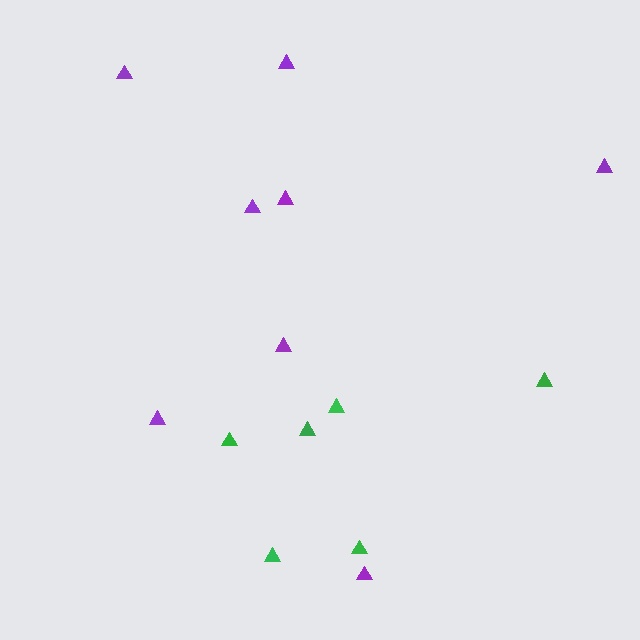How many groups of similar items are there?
There are 2 groups: one group of green triangles (6) and one group of purple triangles (8).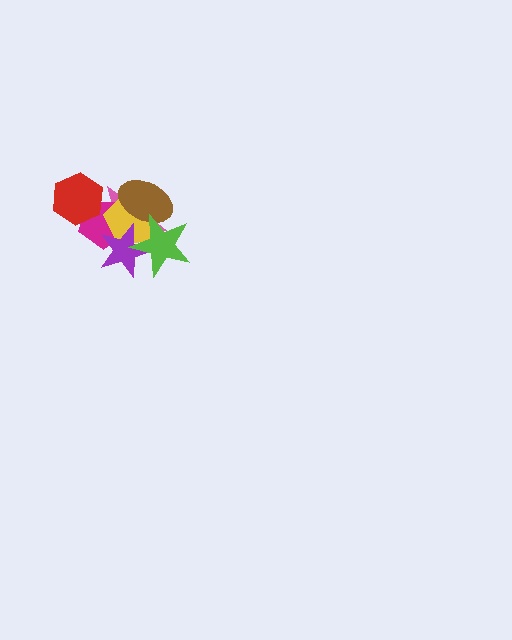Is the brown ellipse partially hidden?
Yes, it is partially covered by another shape.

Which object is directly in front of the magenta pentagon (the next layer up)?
The yellow pentagon is directly in front of the magenta pentagon.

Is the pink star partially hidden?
Yes, it is partially covered by another shape.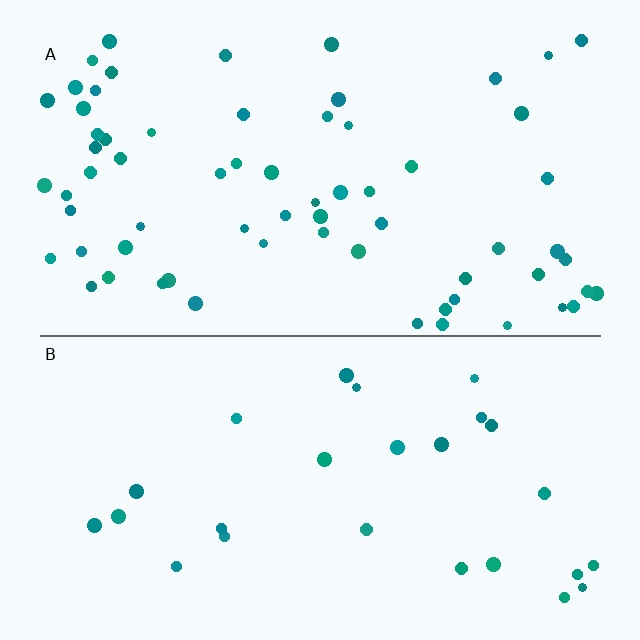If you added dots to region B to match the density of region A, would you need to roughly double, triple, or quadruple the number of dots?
Approximately double.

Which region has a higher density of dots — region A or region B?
A (the top).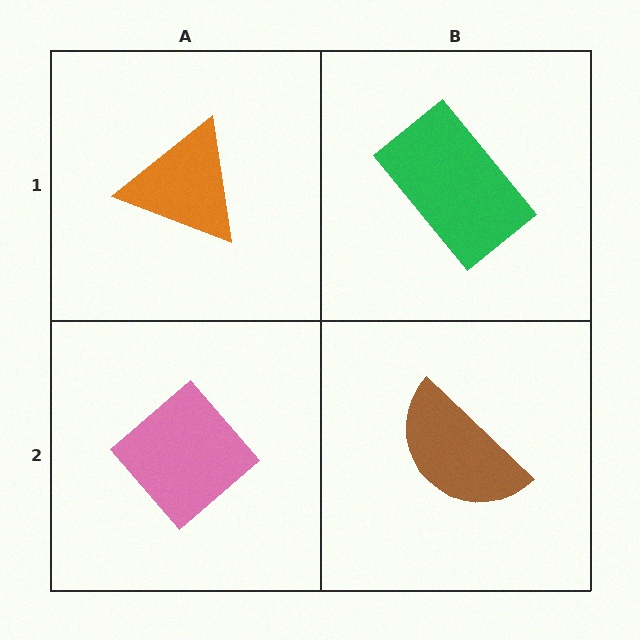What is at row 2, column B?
A brown semicircle.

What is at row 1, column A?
An orange triangle.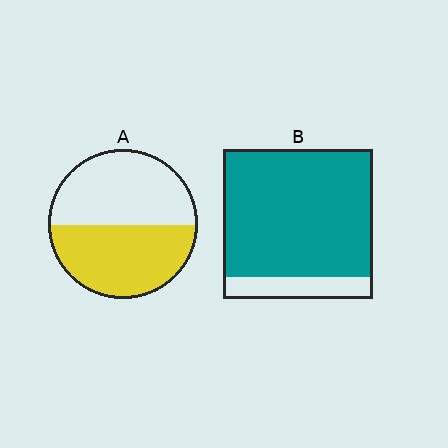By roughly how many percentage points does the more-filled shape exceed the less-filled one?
By roughly 35 percentage points (B over A).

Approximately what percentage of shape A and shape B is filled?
A is approximately 50% and B is approximately 85%.